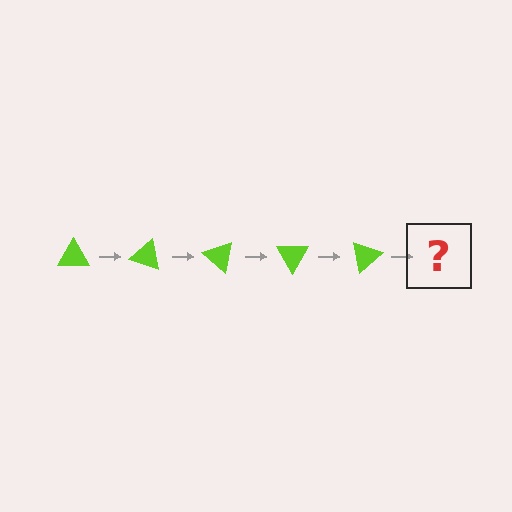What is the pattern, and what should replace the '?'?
The pattern is that the triangle rotates 20 degrees each step. The '?' should be a lime triangle rotated 100 degrees.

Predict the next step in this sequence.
The next step is a lime triangle rotated 100 degrees.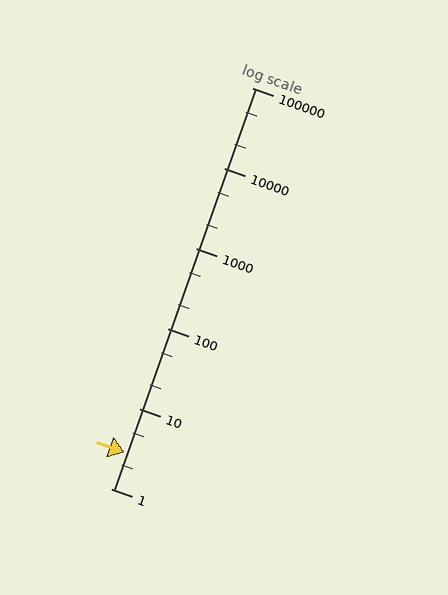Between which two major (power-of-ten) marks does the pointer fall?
The pointer is between 1 and 10.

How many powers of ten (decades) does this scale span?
The scale spans 5 decades, from 1 to 100000.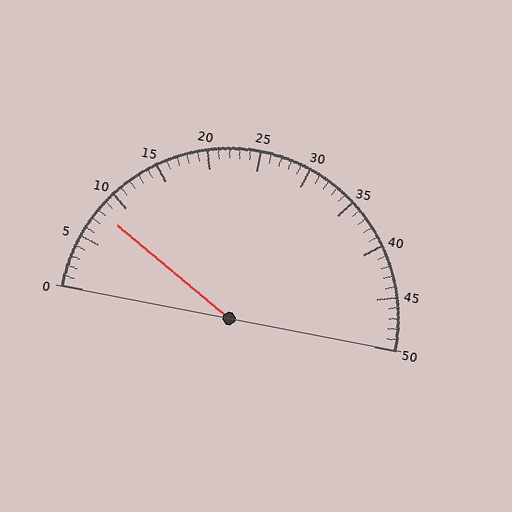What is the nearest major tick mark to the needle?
The nearest major tick mark is 10.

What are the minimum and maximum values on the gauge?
The gauge ranges from 0 to 50.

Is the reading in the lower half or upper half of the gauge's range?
The reading is in the lower half of the range (0 to 50).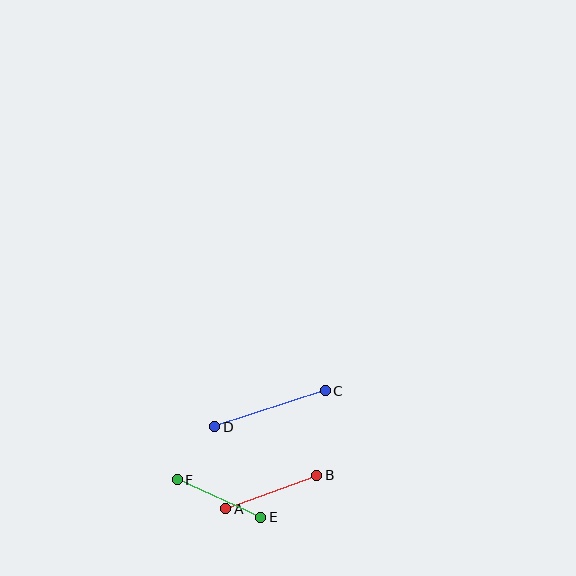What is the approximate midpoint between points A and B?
The midpoint is at approximately (271, 492) pixels.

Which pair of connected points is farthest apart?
Points C and D are farthest apart.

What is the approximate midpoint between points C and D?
The midpoint is at approximately (270, 409) pixels.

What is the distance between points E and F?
The distance is approximately 92 pixels.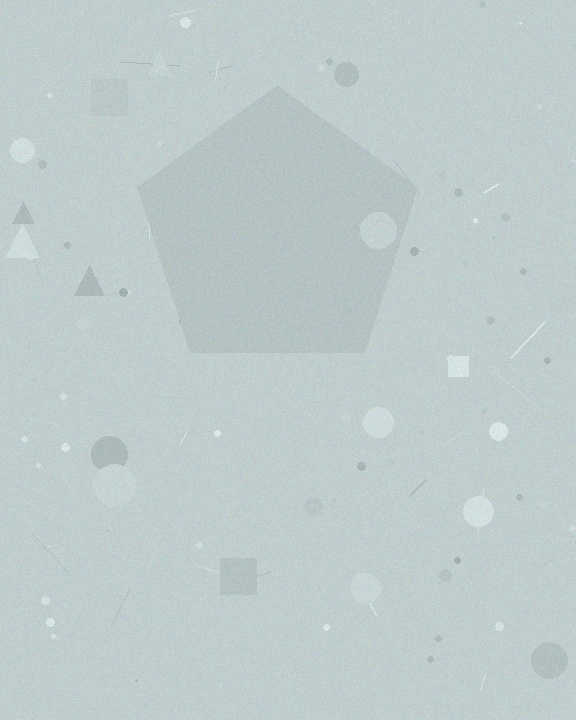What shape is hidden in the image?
A pentagon is hidden in the image.